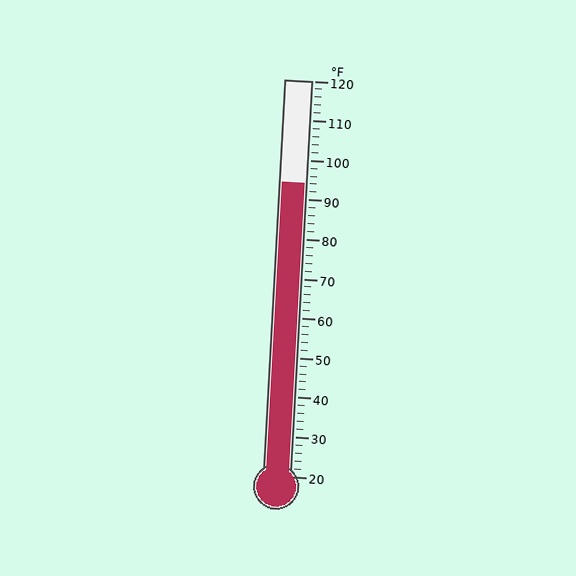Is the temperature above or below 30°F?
The temperature is above 30°F.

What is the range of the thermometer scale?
The thermometer scale ranges from 20°F to 120°F.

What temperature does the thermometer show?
The thermometer shows approximately 94°F.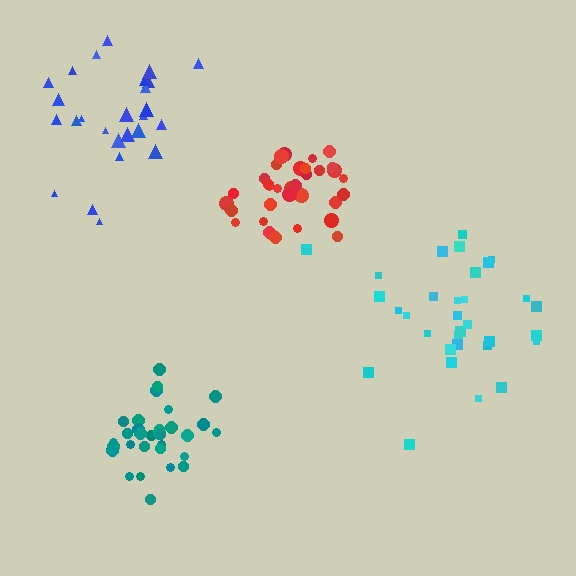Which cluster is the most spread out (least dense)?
Blue.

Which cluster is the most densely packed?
Teal.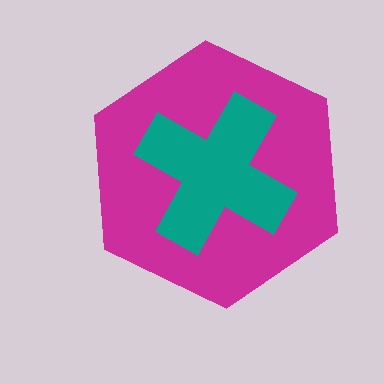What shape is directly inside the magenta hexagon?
The teal cross.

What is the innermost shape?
The teal cross.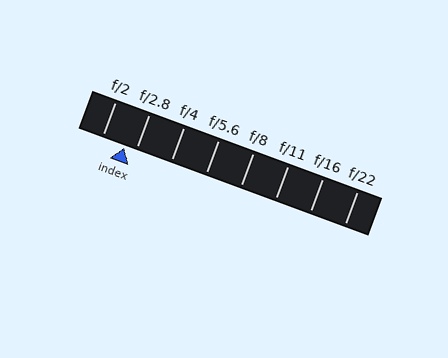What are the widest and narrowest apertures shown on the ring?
The widest aperture shown is f/2 and the narrowest is f/22.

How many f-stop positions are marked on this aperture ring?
There are 8 f-stop positions marked.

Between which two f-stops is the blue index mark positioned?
The index mark is between f/2 and f/2.8.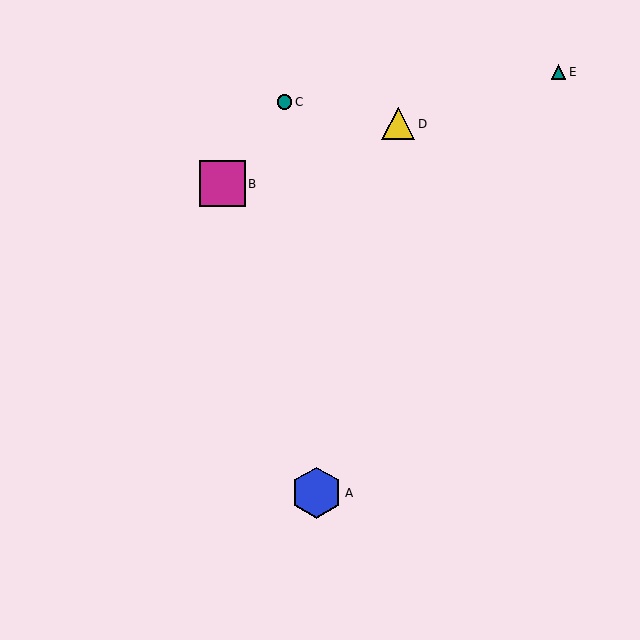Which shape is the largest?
The blue hexagon (labeled A) is the largest.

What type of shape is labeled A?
Shape A is a blue hexagon.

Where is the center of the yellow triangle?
The center of the yellow triangle is at (398, 124).